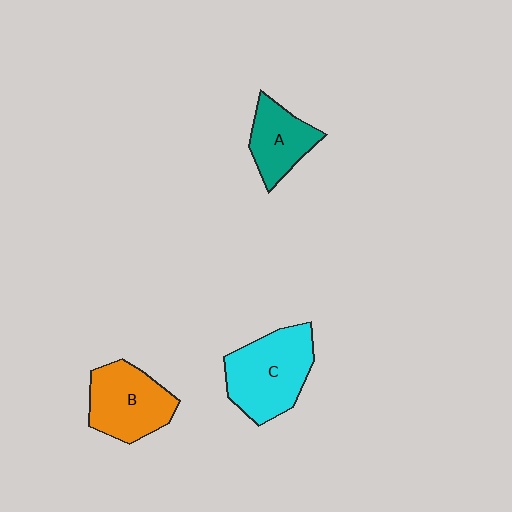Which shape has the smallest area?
Shape A (teal).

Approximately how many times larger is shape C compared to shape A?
Approximately 1.6 times.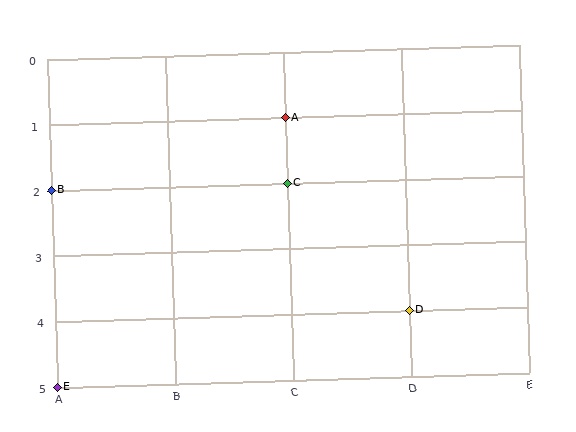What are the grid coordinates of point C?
Point C is at grid coordinates (C, 2).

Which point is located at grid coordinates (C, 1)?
Point A is at (C, 1).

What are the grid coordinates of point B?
Point B is at grid coordinates (A, 2).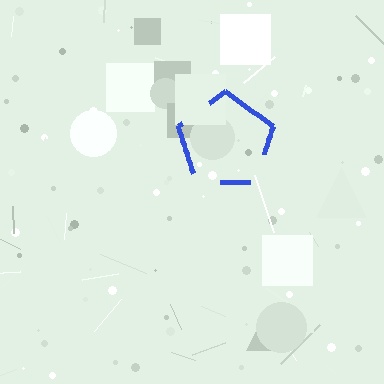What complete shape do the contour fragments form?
The contour fragments form a pentagon.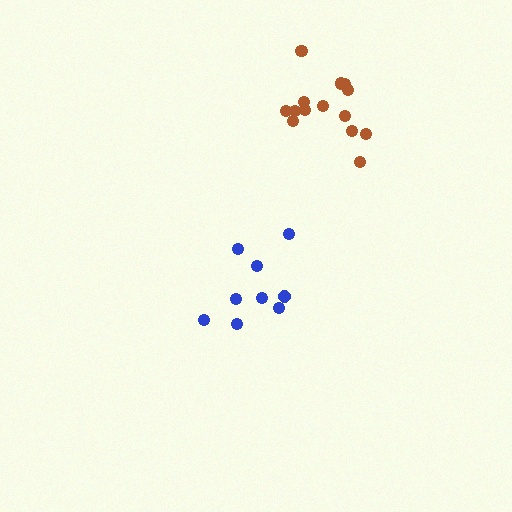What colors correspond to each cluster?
The clusters are colored: blue, brown.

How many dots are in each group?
Group 1: 10 dots, Group 2: 14 dots (24 total).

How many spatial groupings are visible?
There are 2 spatial groupings.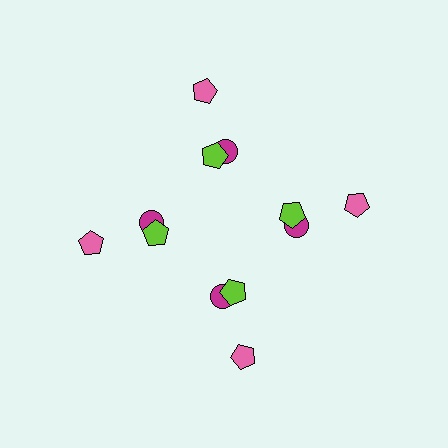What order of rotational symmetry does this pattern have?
This pattern has 4-fold rotational symmetry.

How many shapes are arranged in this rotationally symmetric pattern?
There are 12 shapes, arranged in 4 groups of 3.